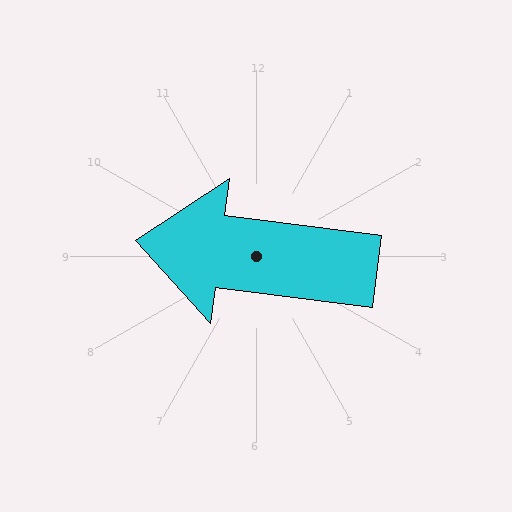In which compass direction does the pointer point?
West.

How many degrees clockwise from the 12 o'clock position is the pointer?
Approximately 277 degrees.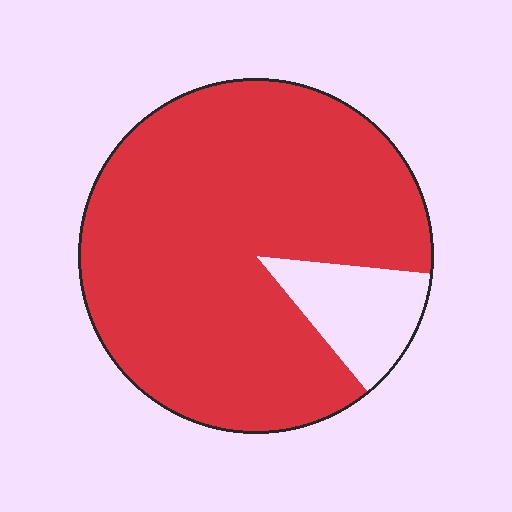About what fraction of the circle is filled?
About seven eighths (7/8).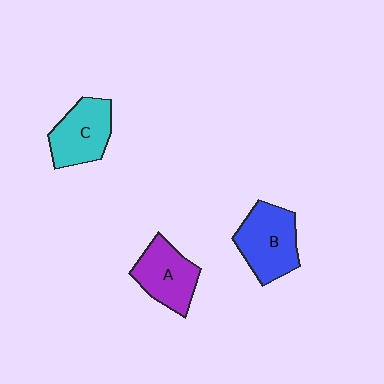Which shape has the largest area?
Shape B (blue).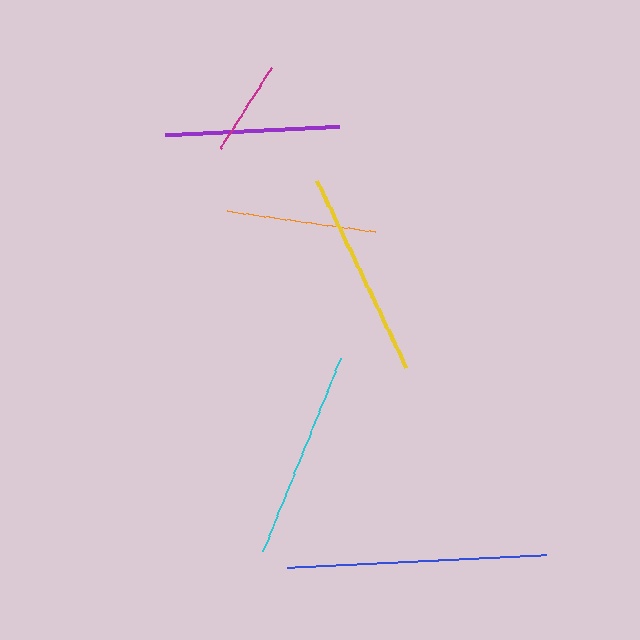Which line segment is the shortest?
The magenta line is the shortest at approximately 95 pixels.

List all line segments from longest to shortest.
From longest to shortest: blue, cyan, yellow, purple, orange, magenta.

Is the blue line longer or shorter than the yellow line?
The blue line is longer than the yellow line.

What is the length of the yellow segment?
The yellow segment is approximately 208 pixels long.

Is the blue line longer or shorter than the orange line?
The blue line is longer than the orange line.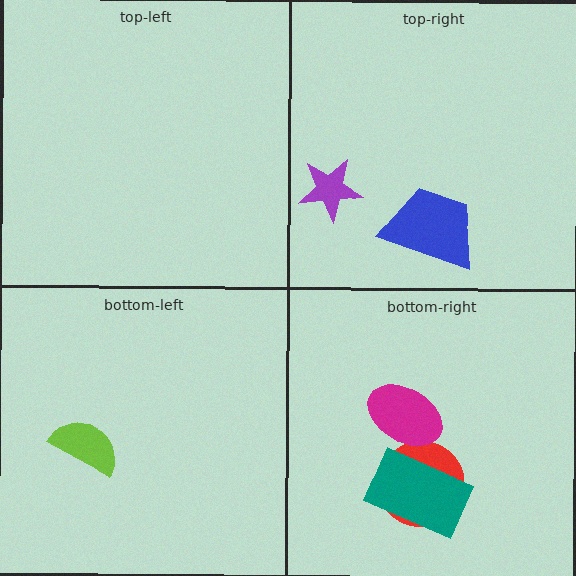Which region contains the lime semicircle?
The bottom-left region.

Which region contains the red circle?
The bottom-right region.